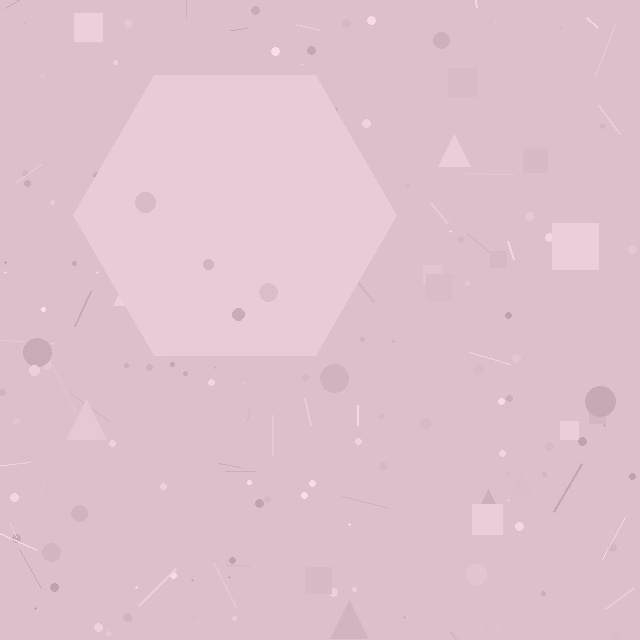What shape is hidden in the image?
A hexagon is hidden in the image.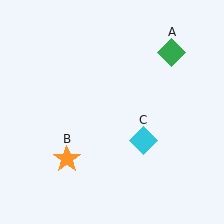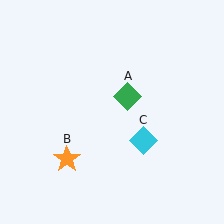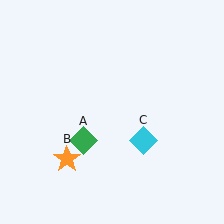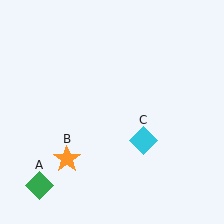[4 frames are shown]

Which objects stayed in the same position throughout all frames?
Orange star (object B) and cyan diamond (object C) remained stationary.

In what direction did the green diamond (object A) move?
The green diamond (object A) moved down and to the left.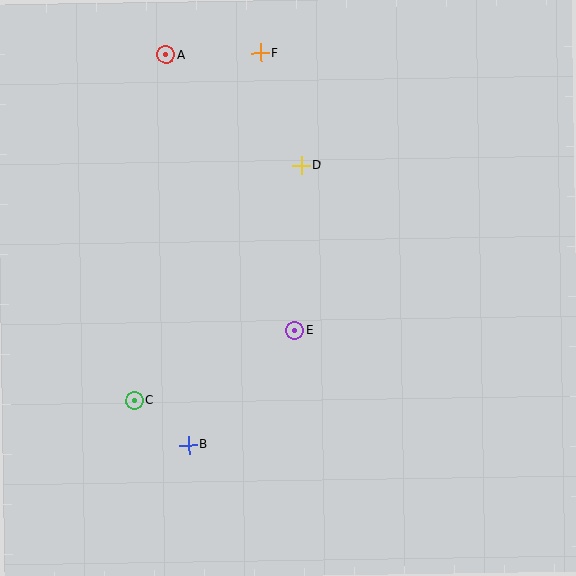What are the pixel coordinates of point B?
Point B is at (189, 445).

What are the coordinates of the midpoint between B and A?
The midpoint between B and A is at (177, 250).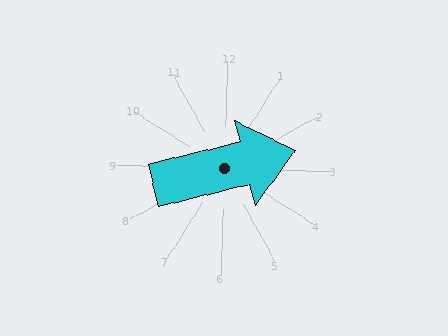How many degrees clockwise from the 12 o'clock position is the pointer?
Approximately 75 degrees.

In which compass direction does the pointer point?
East.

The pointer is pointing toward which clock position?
Roughly 2 o'clock.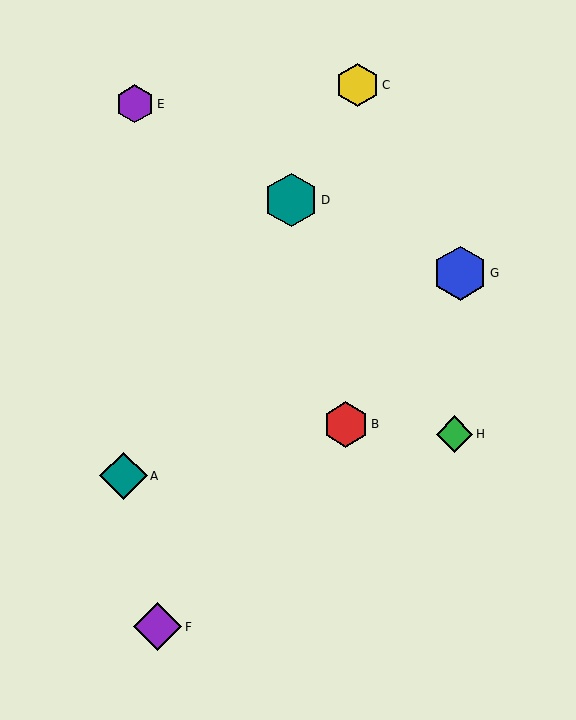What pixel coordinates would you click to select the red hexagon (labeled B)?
Click at (346, 424) to select the red hexagon B.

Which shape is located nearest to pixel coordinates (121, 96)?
The purple hexagon (labeled E) at (135, 104) is nearest to that location.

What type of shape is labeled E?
Shape E is a purple hexagon.